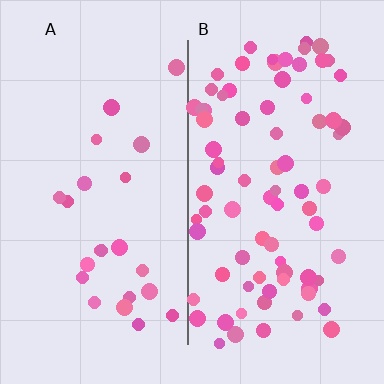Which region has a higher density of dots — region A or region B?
B (the right).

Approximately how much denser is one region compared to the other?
Approximately 3.4× — region B over region A.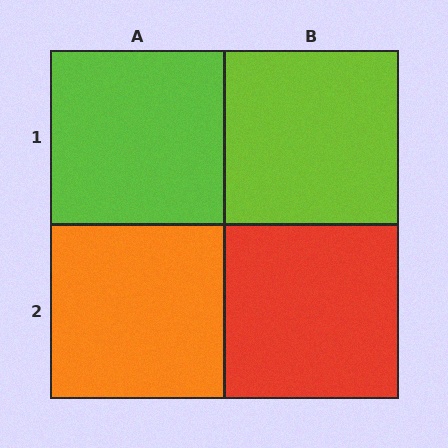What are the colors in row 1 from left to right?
Lime, lime.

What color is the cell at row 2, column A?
Orange.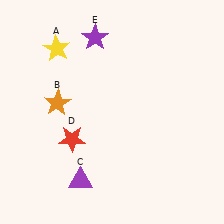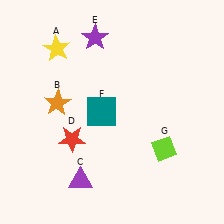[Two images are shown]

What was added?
A teal square (F), a lime diamond (G) were added in Image 2.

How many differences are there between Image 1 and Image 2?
There are 2 differences between the two images.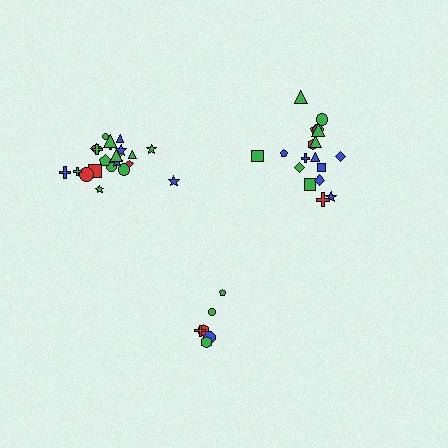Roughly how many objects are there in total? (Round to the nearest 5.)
Roughly 45 objects in total.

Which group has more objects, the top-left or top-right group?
The top-left group.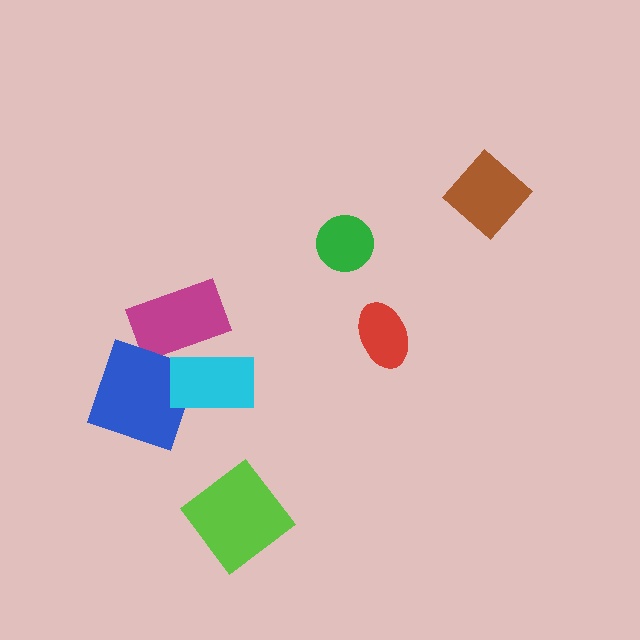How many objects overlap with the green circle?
0 objects overlap with the green circle.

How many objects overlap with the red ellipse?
0 objects overlap with the red ellipse.